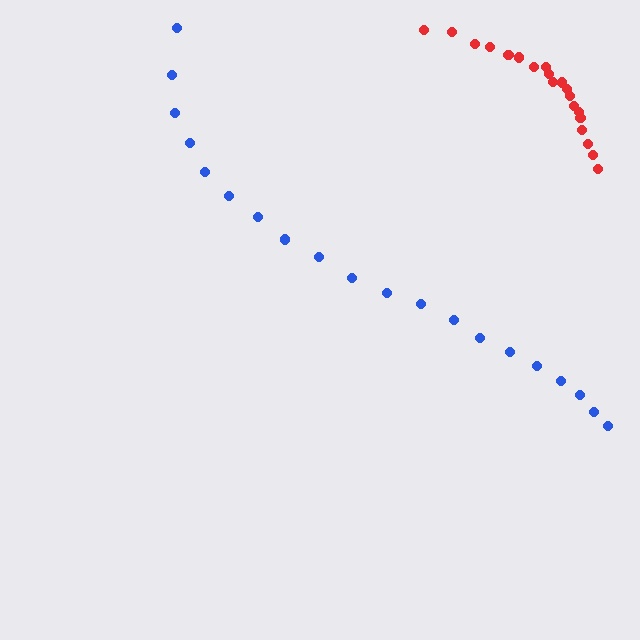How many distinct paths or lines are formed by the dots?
There are 2 distinct paths.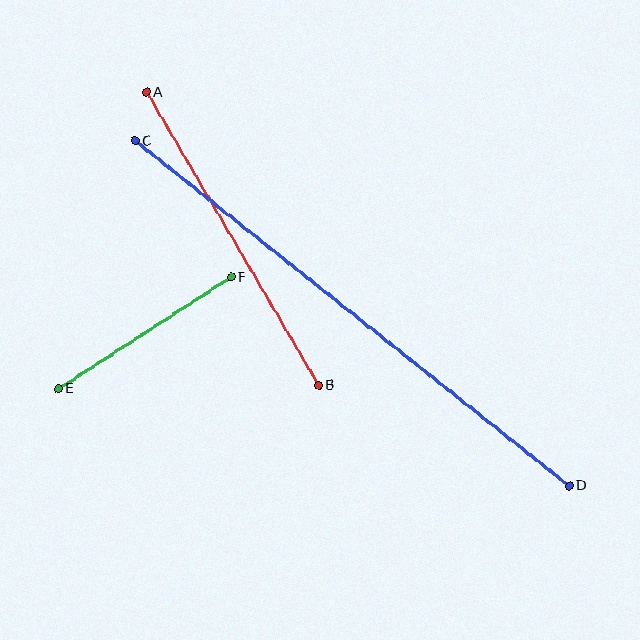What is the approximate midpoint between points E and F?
The midpoint is at approximately (145, 333) pixels.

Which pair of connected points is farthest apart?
Points C and D are farthest apart.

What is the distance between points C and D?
The distance is approximately 554 pixels.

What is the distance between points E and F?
The distance is approximately 206 pixels.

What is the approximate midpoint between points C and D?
The midpoint is at approximately (352, 313) pixels.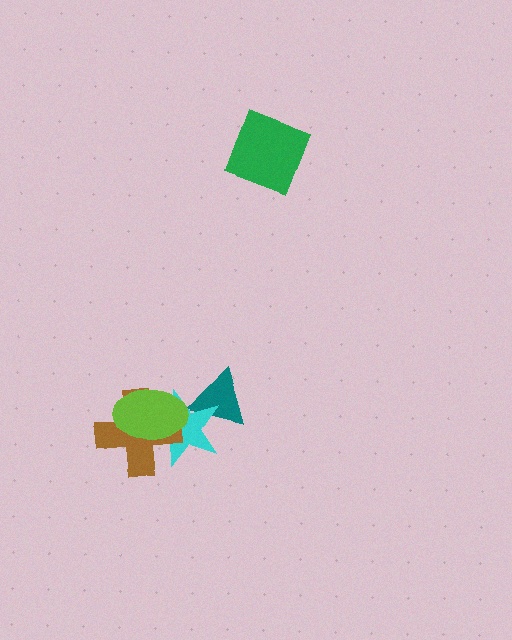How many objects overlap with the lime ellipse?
2 objects overlap with the lime ellipse.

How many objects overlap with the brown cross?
2 objects overlap with the brown cross.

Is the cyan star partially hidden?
Yes, it is partially covered by another shape.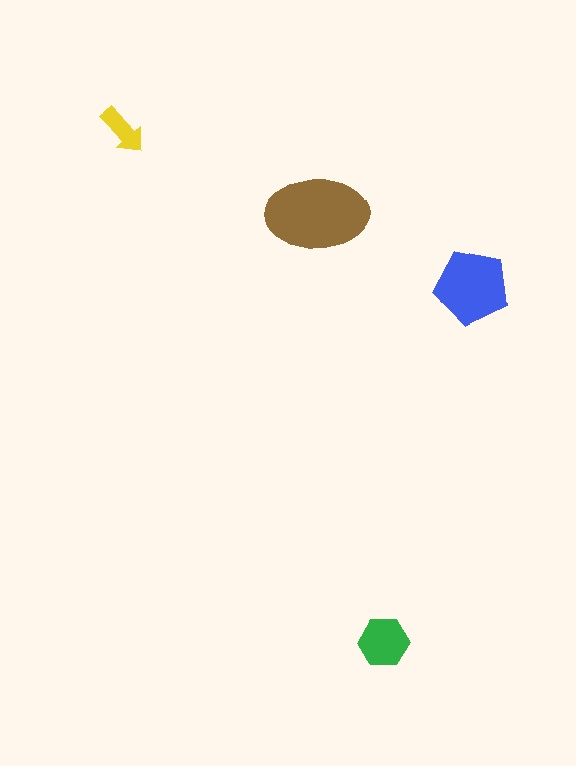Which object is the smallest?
The yellow arrow.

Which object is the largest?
The brown ellipse.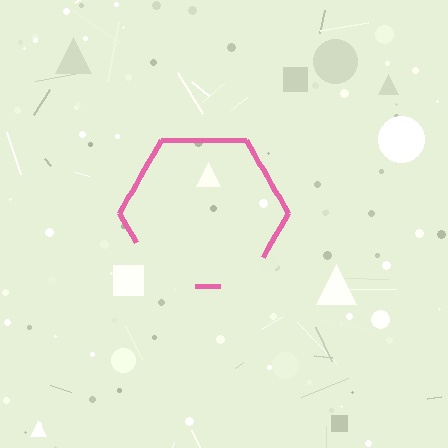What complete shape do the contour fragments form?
The contour fragments form a hexagon.